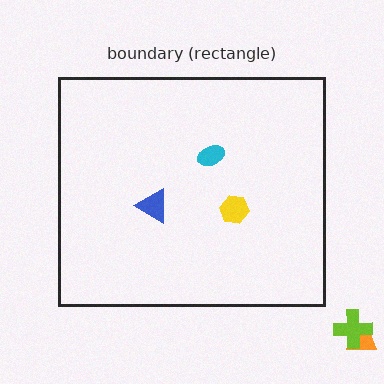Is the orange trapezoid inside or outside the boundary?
Outside.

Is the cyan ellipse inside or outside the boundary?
Inside.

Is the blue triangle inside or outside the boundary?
Inside.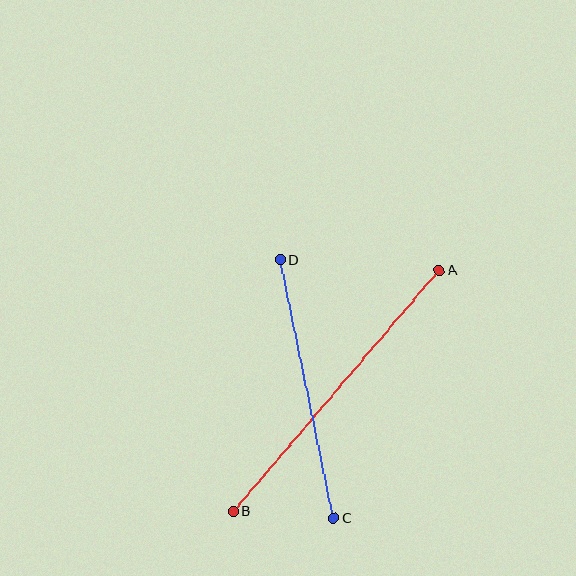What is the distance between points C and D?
The distance is approximately 264 pixels.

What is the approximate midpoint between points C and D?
The midpoint is at approximately (307, 389) pixels.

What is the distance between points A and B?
The distance is approximately 317 pixels.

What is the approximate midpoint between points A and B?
The midpoint is at approximately (336, 391) pixels.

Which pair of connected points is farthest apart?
Points A and B are farthest apart.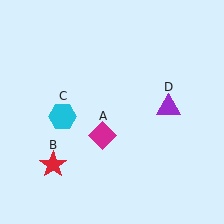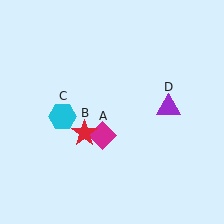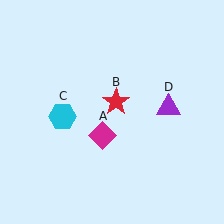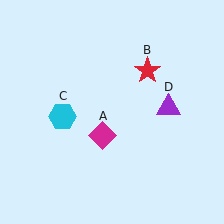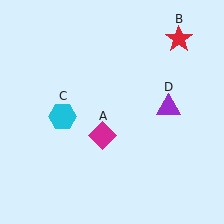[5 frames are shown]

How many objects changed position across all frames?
1 object changed position: red star (object B).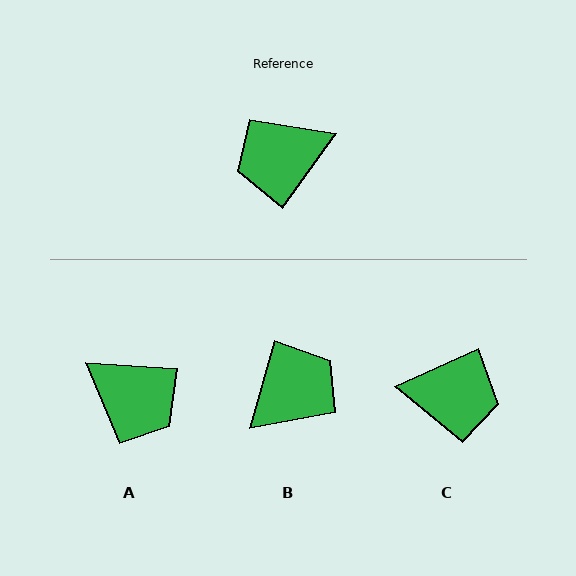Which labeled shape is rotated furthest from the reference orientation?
B, about 160 degrees away.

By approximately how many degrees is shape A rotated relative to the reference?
Approximately 122 degrees counter-clockwise.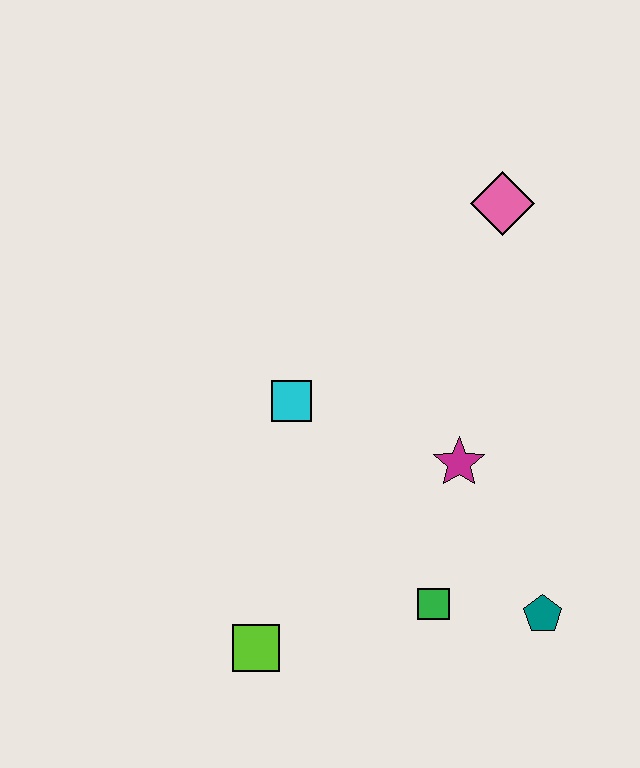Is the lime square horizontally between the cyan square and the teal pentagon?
No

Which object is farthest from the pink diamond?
The lime square is farthest from the pink diamond.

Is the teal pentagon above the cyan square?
No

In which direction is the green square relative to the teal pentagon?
The green square is to the left of the teal pentagon.